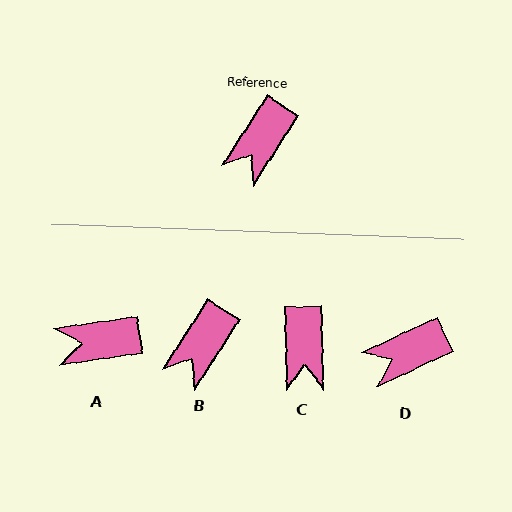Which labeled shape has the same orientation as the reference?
B.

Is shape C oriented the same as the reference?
No, it is off by about 34 degrees.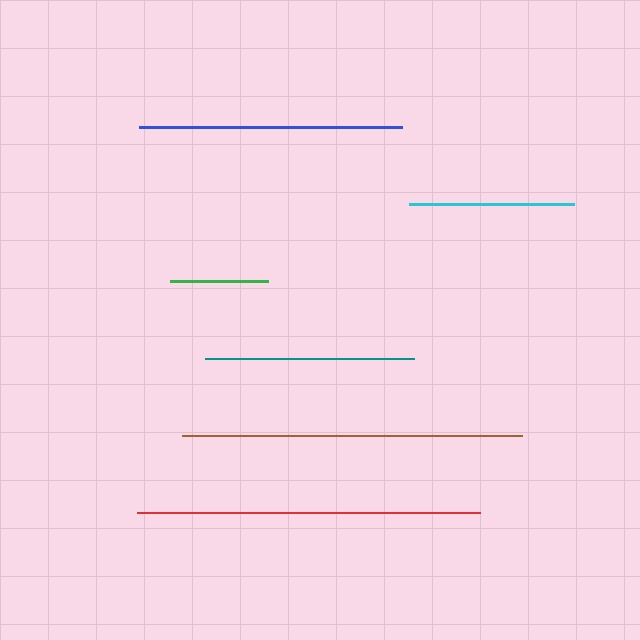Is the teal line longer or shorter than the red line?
The red line is longer than the teal line.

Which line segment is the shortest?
The green line is the shortest at approximately 98 pixels.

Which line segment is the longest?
The red line is the longest at approximately 343 pixels.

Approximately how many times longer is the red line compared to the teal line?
The red line is approximately 1.6 times the length of the teal line.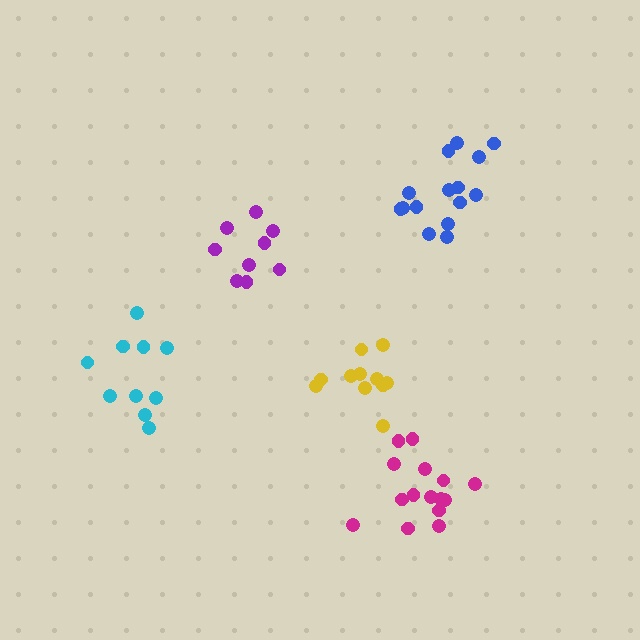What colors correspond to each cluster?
The clusters are colored: blue, yellow, cyan, purple, magenta.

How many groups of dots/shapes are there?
There are 5 groups.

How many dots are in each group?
Group 1: 15 dots, Group 2: 11 dots, Group 3: 10 dots, Group 4: 9 dots, Group 5: 15 dots (60 total).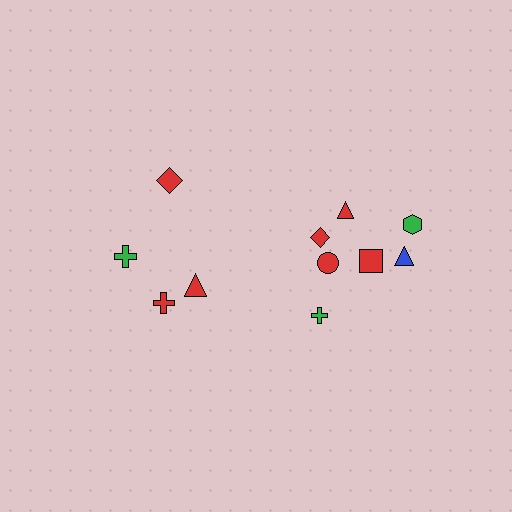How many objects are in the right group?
There are 7 objects.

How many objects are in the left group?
There are 4 objects.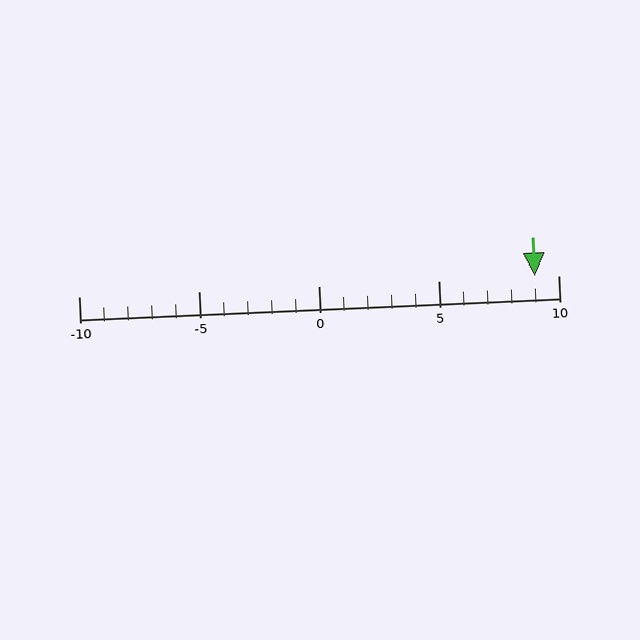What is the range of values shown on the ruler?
The ruler shows values from -10 to 10.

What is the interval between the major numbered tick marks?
The major tick marks are spaced 5 units apart.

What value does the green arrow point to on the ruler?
The green arrow points to approximately 9.